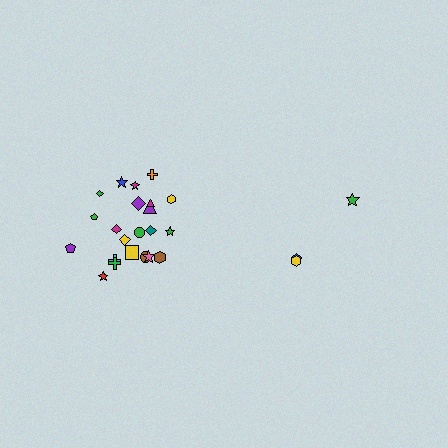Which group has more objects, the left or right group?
The left group.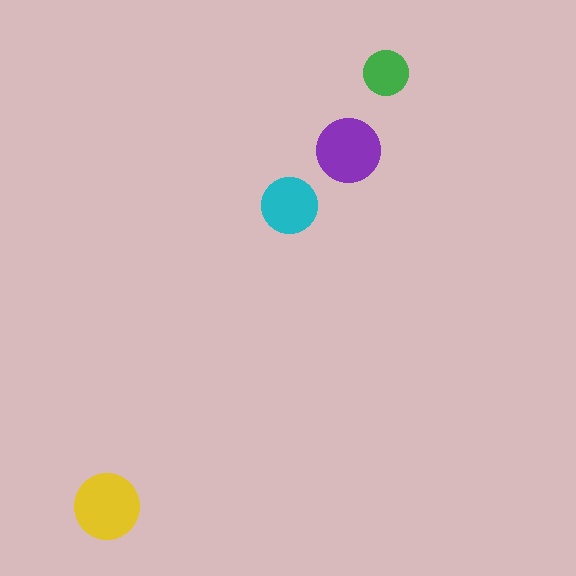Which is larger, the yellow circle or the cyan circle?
The yellow one.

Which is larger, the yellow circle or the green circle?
The yellow one.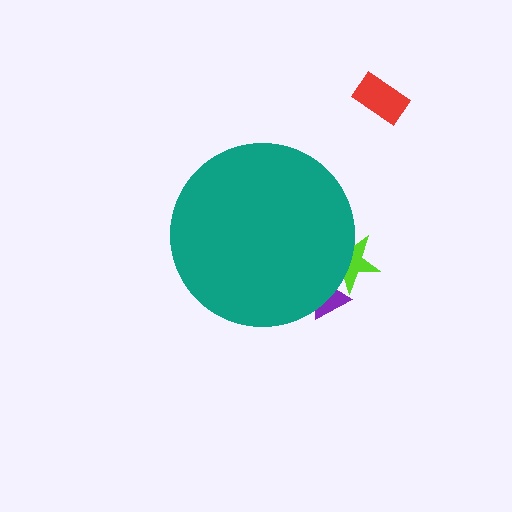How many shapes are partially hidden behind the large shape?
2 shapes are partially hidden.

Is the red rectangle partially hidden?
No, the red rectangle is fully visible.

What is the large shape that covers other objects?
A teal circle.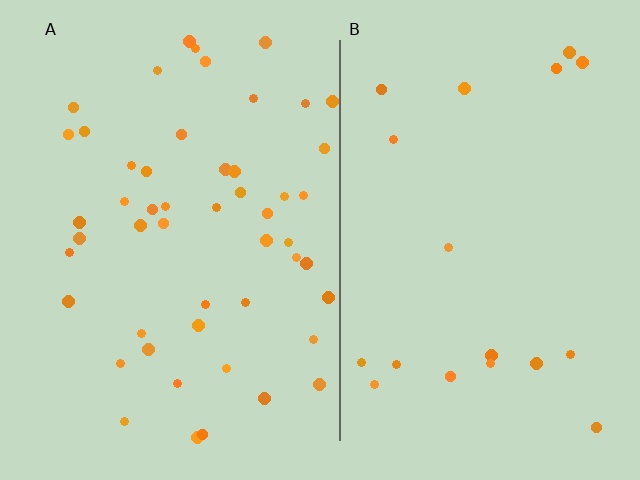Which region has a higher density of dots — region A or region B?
A (the left).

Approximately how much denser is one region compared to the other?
Approximately 2.7× — region A over region B.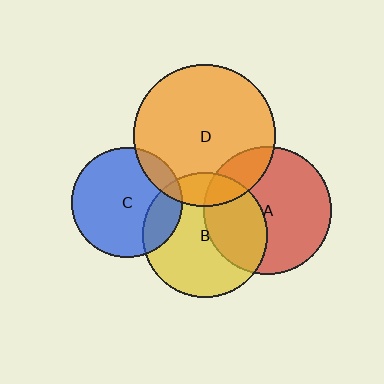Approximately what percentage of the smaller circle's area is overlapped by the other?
Approximately 10%.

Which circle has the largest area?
Circle D (orange).